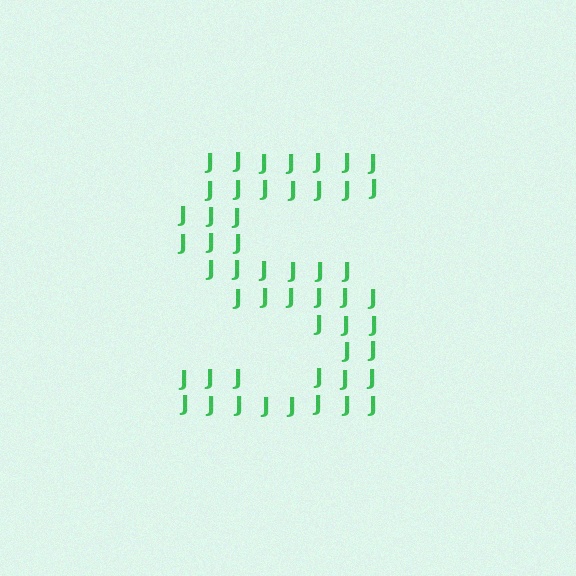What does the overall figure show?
The overall figure shows the letter S.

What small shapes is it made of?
It is made of small letter J's.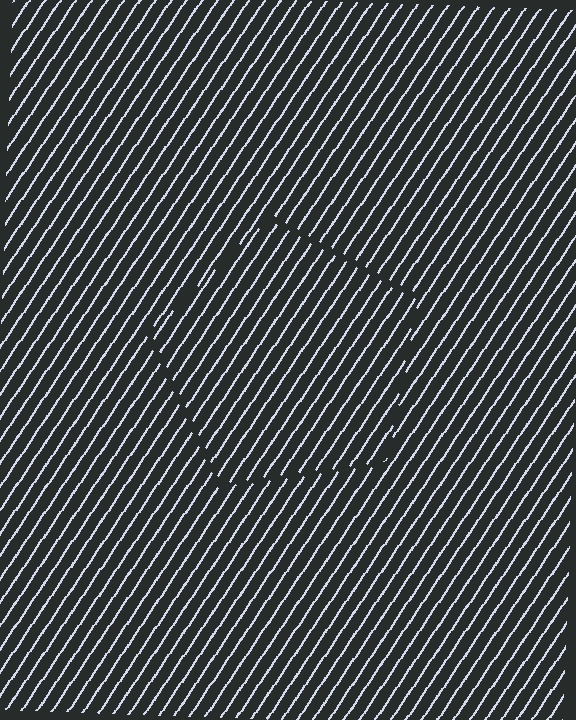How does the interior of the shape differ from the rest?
The interior of the shape contains the same grating, shifted by half a period — the contour is defined by the phase discontinuity where line-ends from the inner and outer gratings abut.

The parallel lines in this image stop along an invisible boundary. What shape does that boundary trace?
An illusory pentagon. The interior of the shape contains the same grating, shifted by half a period — the contour is defined by the phase discontinuity where line-ends from the inner and outer gratings abut.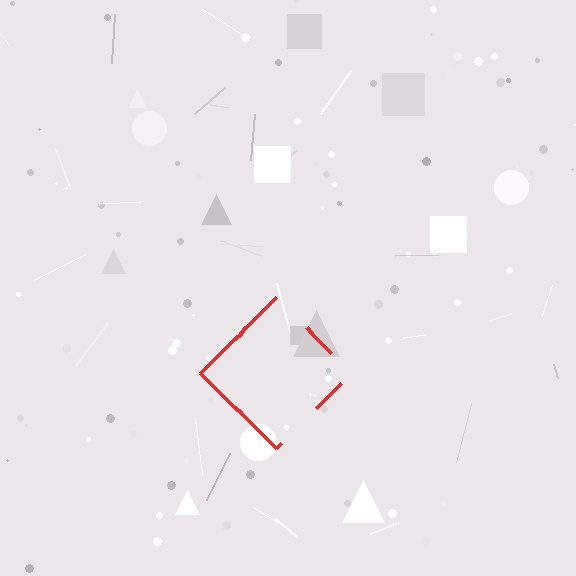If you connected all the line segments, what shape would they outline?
They would outline a diamond.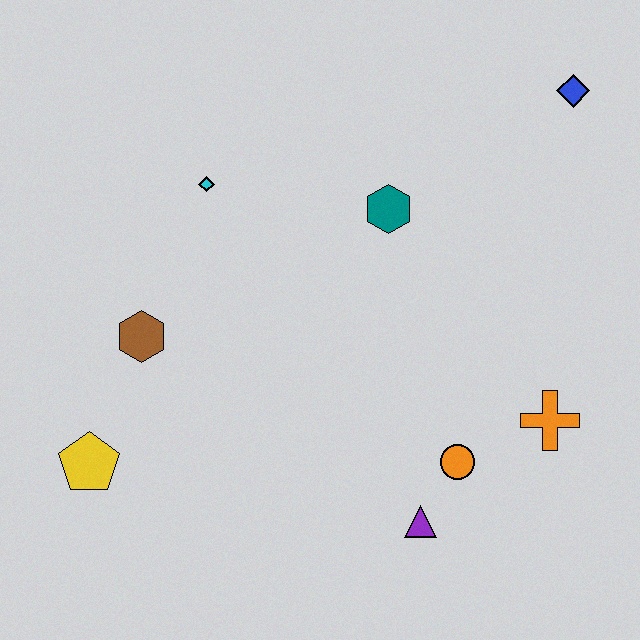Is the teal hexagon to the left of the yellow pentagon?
No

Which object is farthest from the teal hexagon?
The yellow pentagon is farthest from the teal hexagon.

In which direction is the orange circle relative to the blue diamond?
The orange circle is below the blue diamond.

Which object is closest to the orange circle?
The purple triangle is closest to the orange circle.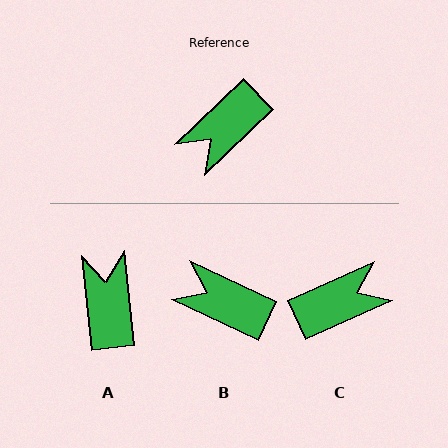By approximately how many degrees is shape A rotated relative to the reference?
Approximately 127 degrees clockwise.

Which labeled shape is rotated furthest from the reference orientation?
C, about 161 degrees away.